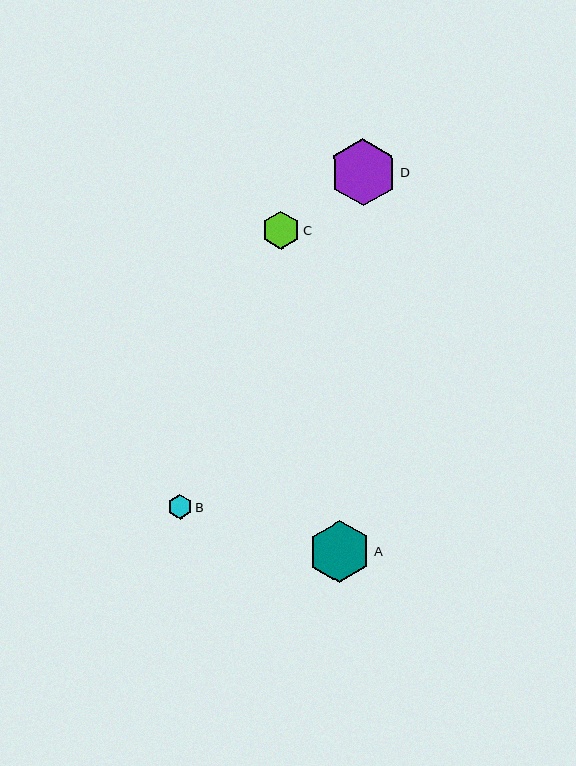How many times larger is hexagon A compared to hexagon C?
Hexagon A is approximately 1.6 times the size of hexagon C.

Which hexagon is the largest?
Hexagon D is the largest with a size of approximately 67 pixels.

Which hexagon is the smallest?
Hexagon B is the smallest with a size of approximately 25 pixels.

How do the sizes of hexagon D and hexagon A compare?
Hexagon D and hexagon A are approximately the same size.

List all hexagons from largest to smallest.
From largest to smallest: D, A, C, B.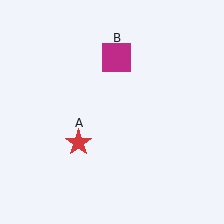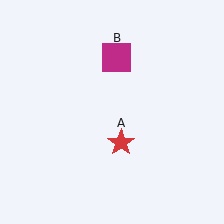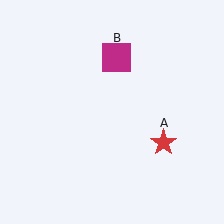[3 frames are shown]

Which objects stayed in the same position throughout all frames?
Magenta square (object B) remained stationary.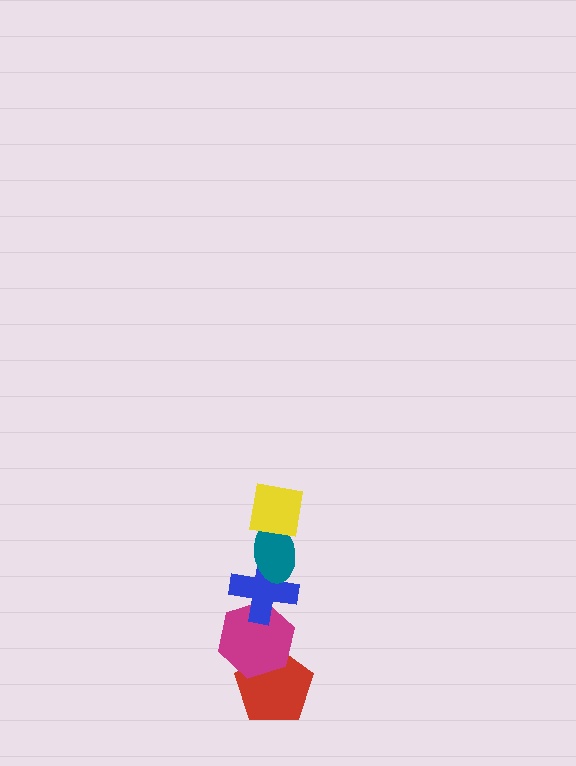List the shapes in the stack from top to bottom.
From top to bottom: the yellow square, the teal ellipse, the blue cross, the magenta hexagon, the red pentagon.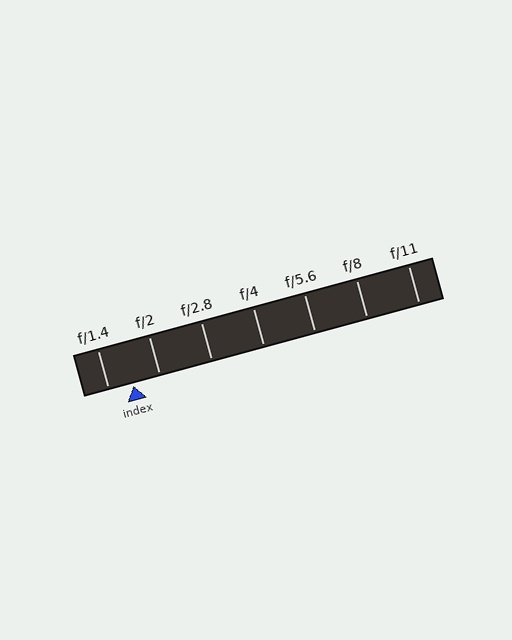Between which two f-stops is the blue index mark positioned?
The index mark is between f/1.4 and f/2.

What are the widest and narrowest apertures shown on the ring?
The widest aperture shown is f/1.4 and the narrowest is f/11.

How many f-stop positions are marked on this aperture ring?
There are 7 f-stop positions marked.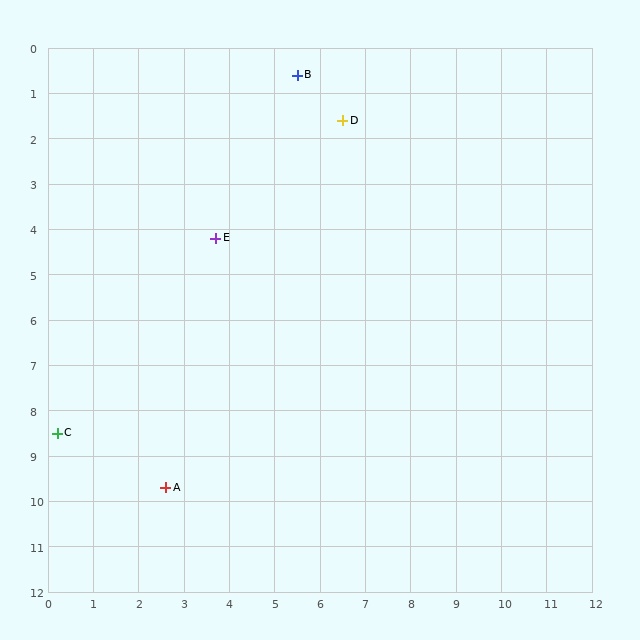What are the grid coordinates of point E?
Point E is at approximately (3.7, 4.2).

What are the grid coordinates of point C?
Point C is at approximately (0.2, 8.5).